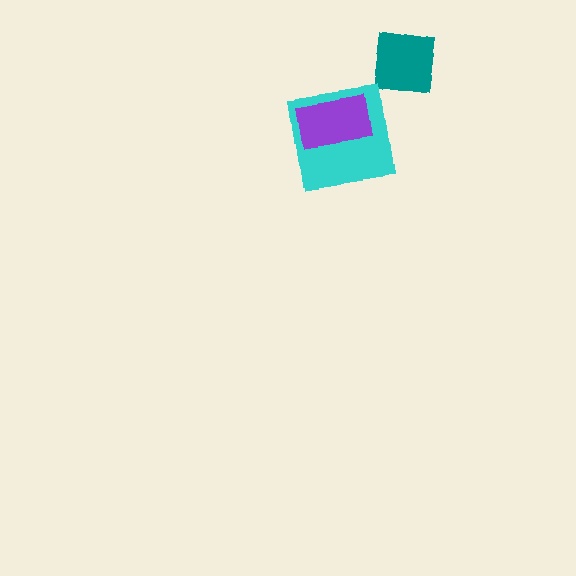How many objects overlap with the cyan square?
1 object overlaps with the cyan square.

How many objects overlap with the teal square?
0 objects overlap with the teal square.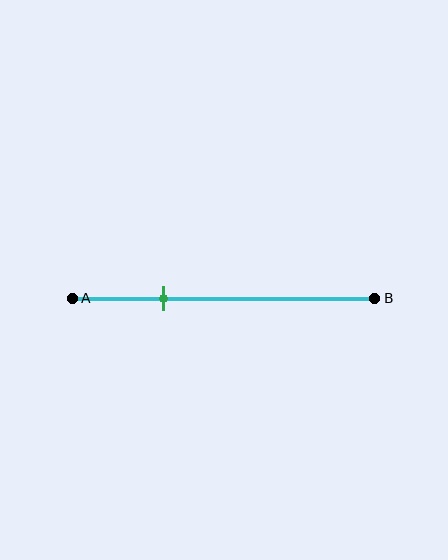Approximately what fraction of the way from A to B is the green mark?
The green mark is approximately 30% of the way from A to B.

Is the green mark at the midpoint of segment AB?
No, the mark is at about 30% from A, not at the 50% midpoint.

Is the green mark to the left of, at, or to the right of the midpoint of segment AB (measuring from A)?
The green mark is to the left of the midpoint of segment AB.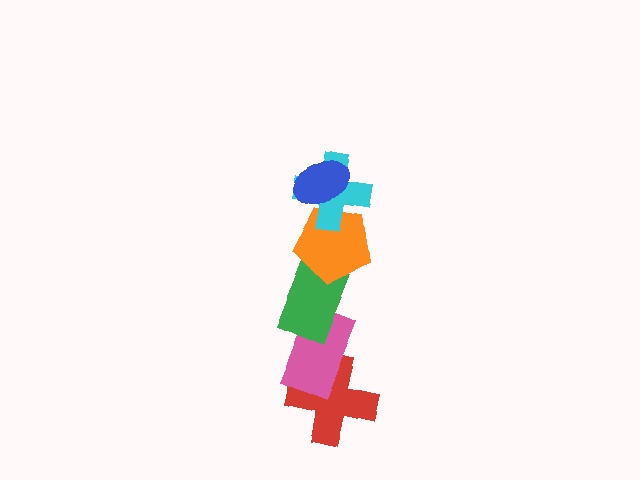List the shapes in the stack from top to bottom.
From top to bottom: the blue ellipse, the cyan cross, the orange pentagon, the green rectangle, the pink rectangle, the red cross.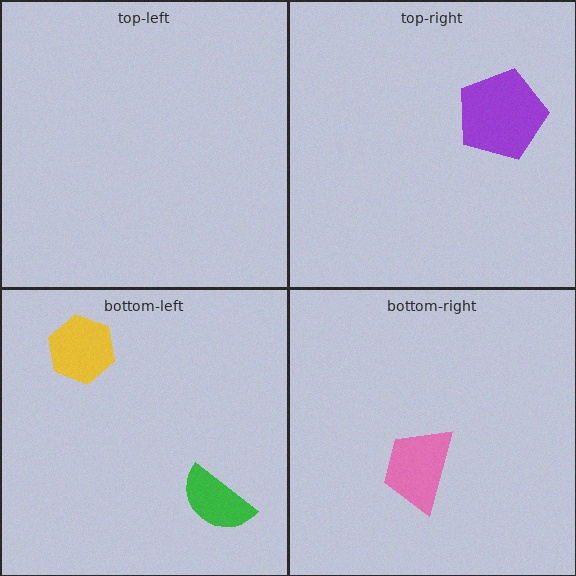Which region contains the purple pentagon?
The top-right region.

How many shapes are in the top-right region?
1.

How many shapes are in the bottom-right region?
1.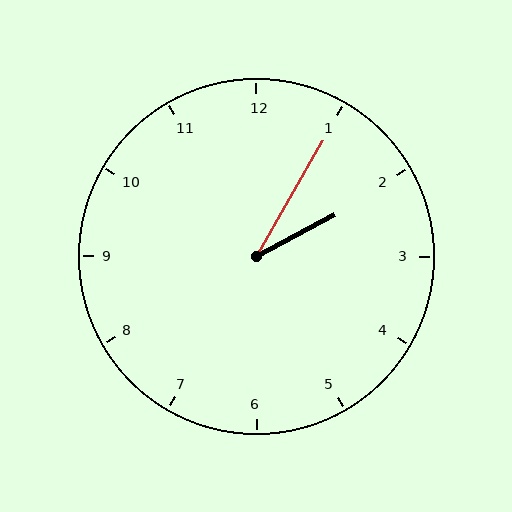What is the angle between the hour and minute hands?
Approximately 32 degrees.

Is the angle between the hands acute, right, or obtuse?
It is acute.